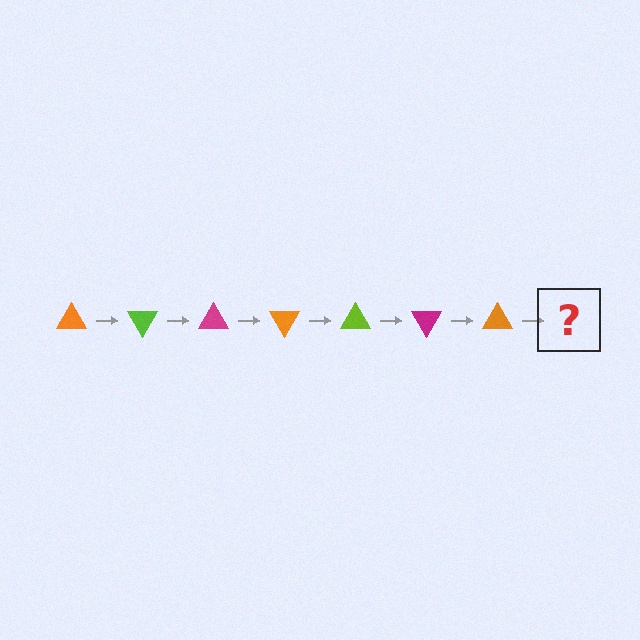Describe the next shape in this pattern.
It should be a lime triangle, rotated 420 degrees from the start.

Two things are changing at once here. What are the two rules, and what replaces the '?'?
The two rules are that it rotates 60 degrees each step and the color cycles through orange, lime, and magenta. The '?' should be a lime triangle, rotated 420 degrees from the start.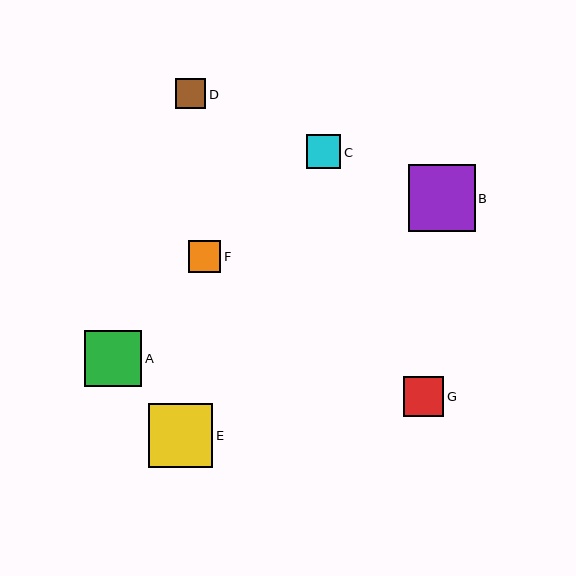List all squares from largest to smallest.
From largest to smallest: B, E, A, G, C, F, D.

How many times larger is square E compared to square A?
Square E is approximately 1.1 times the size of square A.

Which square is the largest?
Square B is the largest with a size of approximately 67 pixels.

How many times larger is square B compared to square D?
Square B is approximately 2.2 times the size of square D.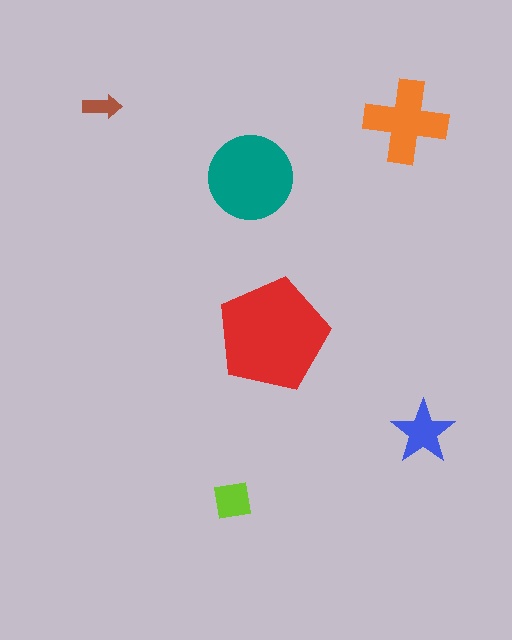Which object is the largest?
The red pentagon.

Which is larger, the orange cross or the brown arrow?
The orange cross.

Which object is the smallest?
The brown arrow.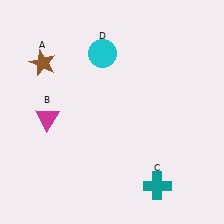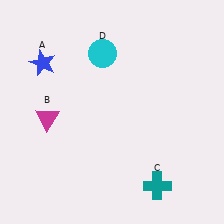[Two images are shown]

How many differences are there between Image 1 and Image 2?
There is 1 difference between the two images.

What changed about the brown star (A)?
In Image 1, A is brown. In Image 2, it changed to blue.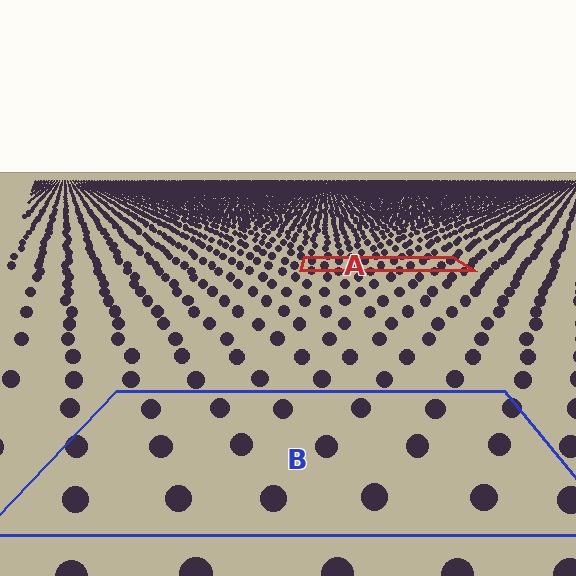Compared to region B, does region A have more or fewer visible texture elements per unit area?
Region A has more texture elements per unit area — they are packed more densely because it is farther away.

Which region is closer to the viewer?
Region B is closer. The texture elements there are larger and more spread out.